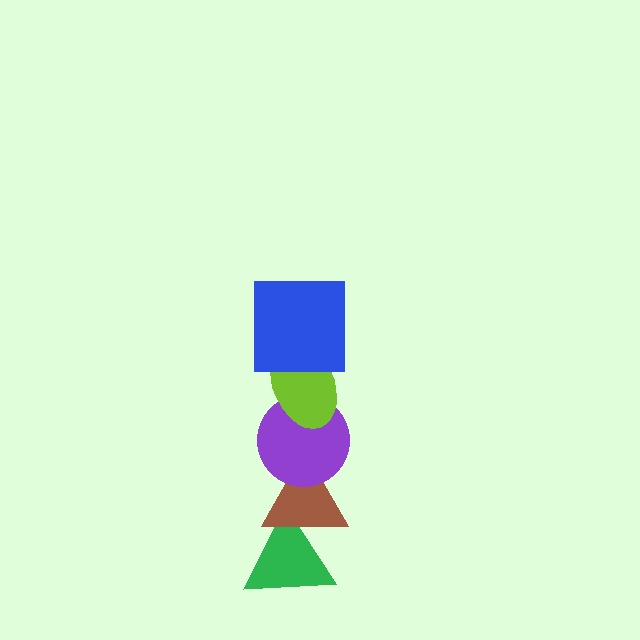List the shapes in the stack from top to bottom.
From top to bottom: the blue square, the lime ellipse, the purple circle, the brown triangle, the green triangle.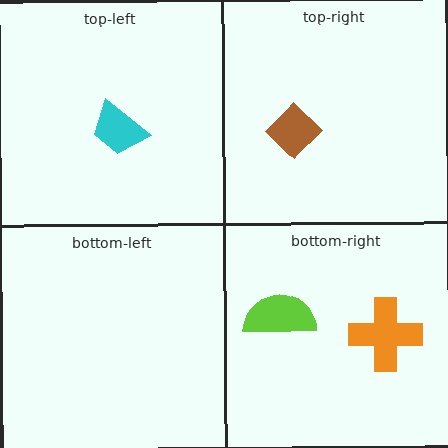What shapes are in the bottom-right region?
The lime semicircle, the orange cross.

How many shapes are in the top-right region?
1.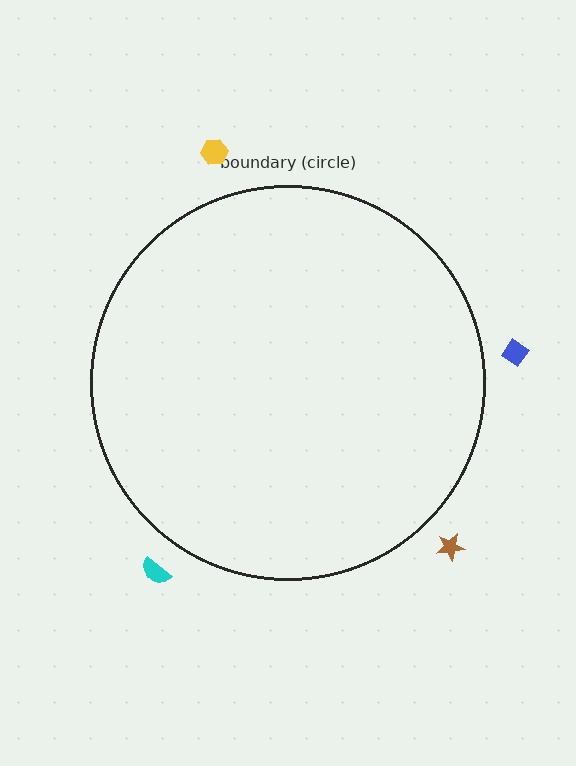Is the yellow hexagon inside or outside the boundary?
Outside.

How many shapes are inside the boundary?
0 inside, 4 outside.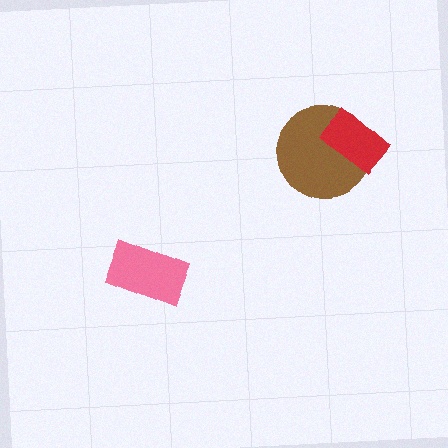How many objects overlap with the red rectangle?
1 object overlaps with the red rectangle.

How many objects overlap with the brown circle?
1 object overlaps with the brown circle.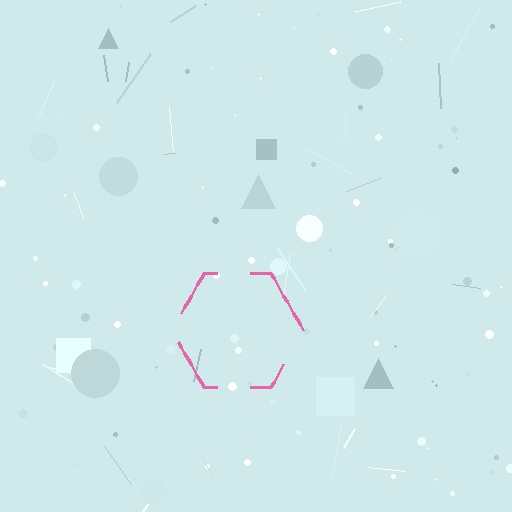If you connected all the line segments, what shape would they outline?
They would outline a hexagon.